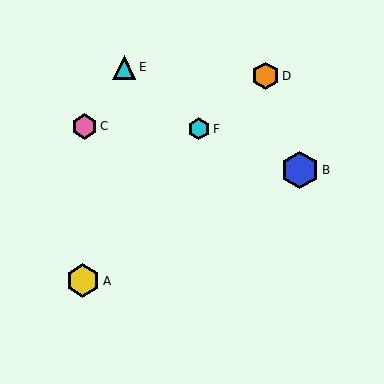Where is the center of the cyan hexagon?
The center of the cyan hexagon is at (199, 129).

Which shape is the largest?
The blue hexagon (labeled B) is the largest.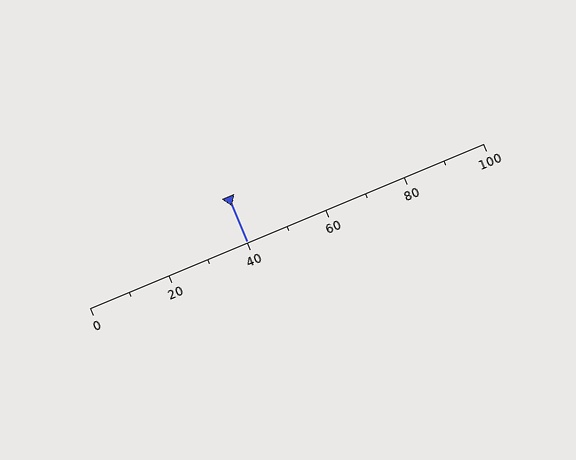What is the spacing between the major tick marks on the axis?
The major ticks are spaced 20 apart.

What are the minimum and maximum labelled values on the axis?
The axis runs from 0 to 100.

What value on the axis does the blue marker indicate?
The marker indicates approximately 40.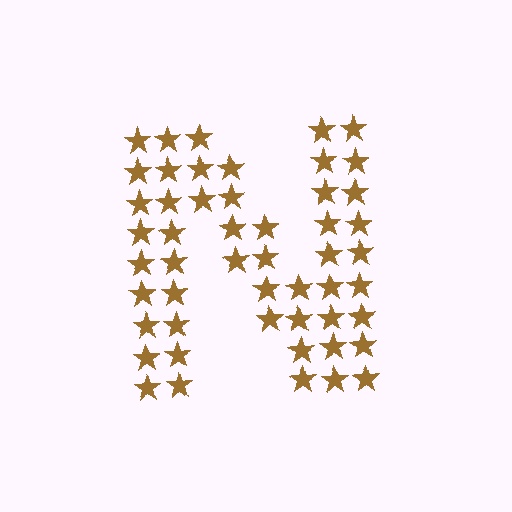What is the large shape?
The large shape is the letter N.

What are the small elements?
The small elements are stars.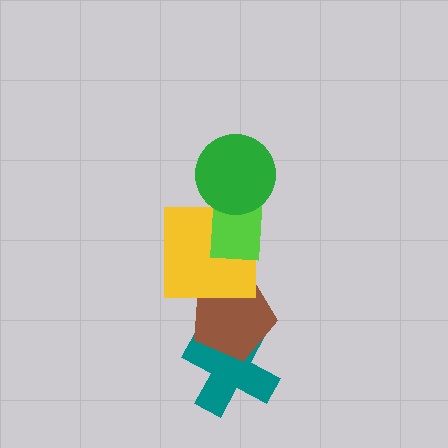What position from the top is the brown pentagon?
The brown pentagon is 4th from the top.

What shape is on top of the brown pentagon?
The yellow square is on top of the brown pentagon.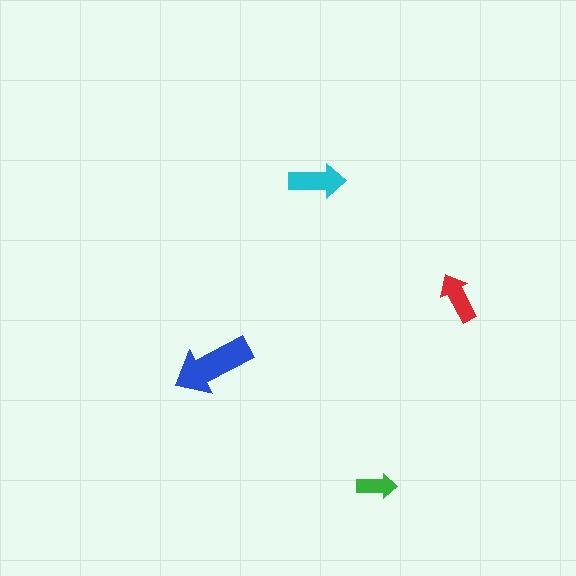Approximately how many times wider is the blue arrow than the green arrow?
About 2 times wider.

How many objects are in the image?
There are 4 objects in the image.